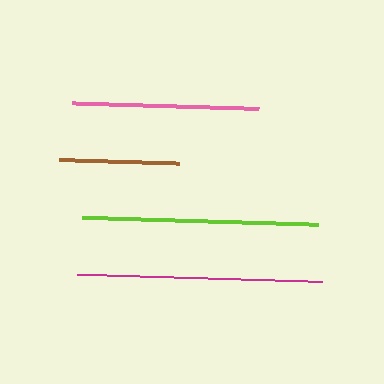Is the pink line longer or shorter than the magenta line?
The magenta line is longer than the pink line.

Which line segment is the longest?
The magenta line is the longest at approximately 245 pixels.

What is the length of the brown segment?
The brown segment is approximately 120 pixels long.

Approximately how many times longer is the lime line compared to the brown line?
The lime line is approximately 2.0 times the length of the brown line.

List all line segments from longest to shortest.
From longest to shortest: magenta, lime, pink, brown.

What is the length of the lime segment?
The lime segment is approximately 236 pixels long.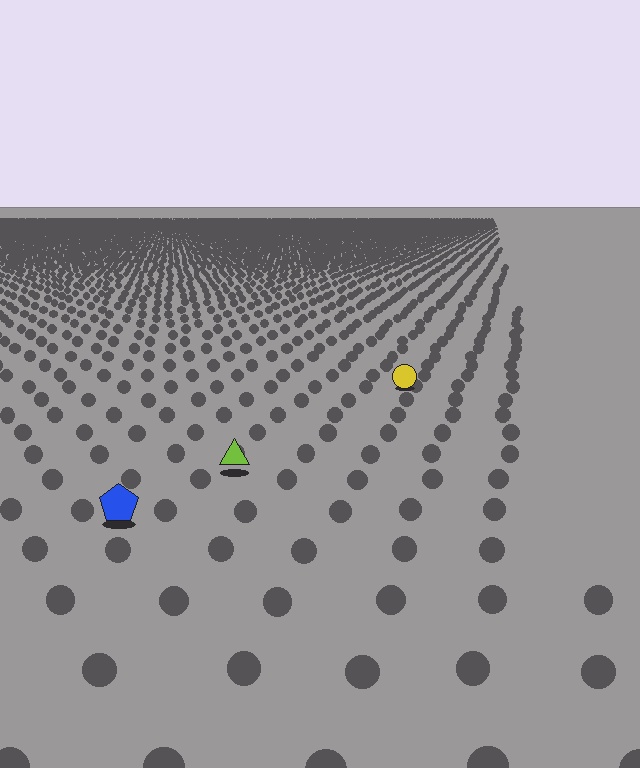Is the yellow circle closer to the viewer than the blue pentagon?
No. The blue pentagon is closer — you can tell from the texture gradient: the ground texture is coarser near it.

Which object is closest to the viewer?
The blue pentagon is closest. The texture marks near it are larger and more spread out.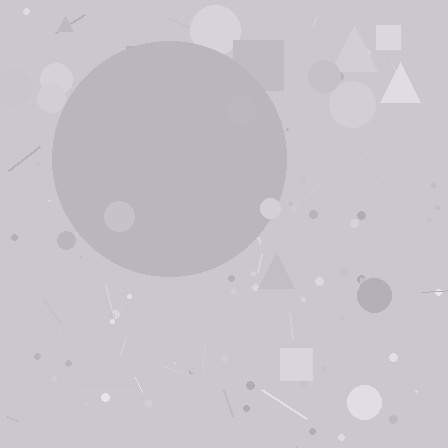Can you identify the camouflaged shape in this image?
The camouflaged shape is a circle.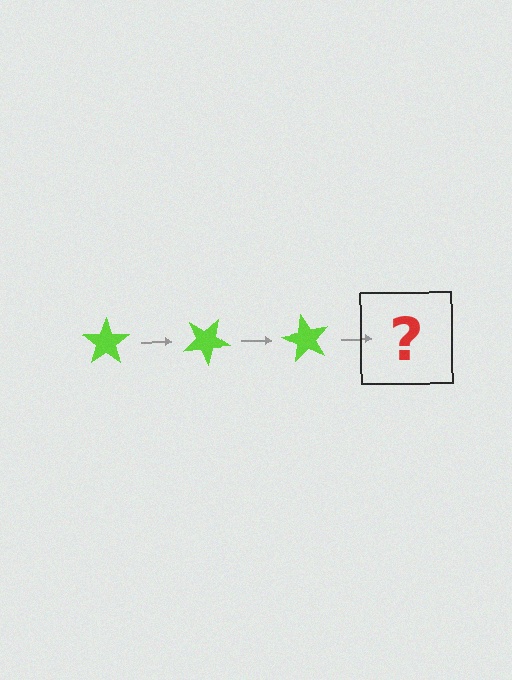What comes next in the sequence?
The next element should be a lime star rotated 90 degrees.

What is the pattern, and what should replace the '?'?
The pattern is that the star rotates 30 degrees each step. The '?' should be a lime star rotated 90 degrees.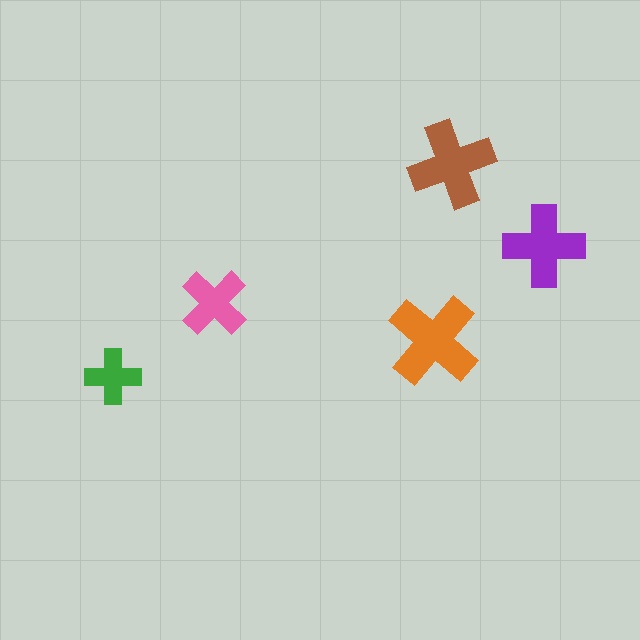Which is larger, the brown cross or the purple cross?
The brown one.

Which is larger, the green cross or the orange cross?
The orange one.